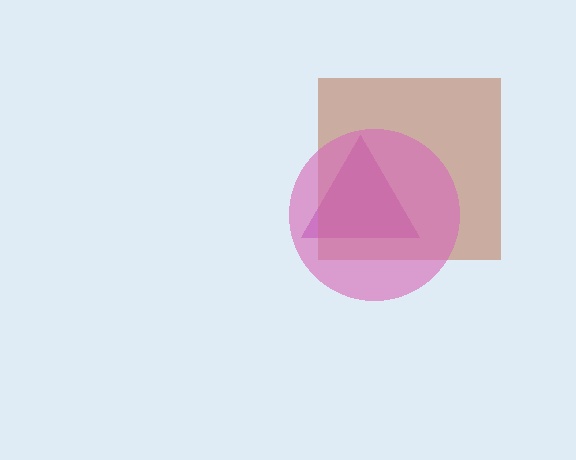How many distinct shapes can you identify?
There are 3 distinct shapes: a purple triangle, a brown square, a pink circle.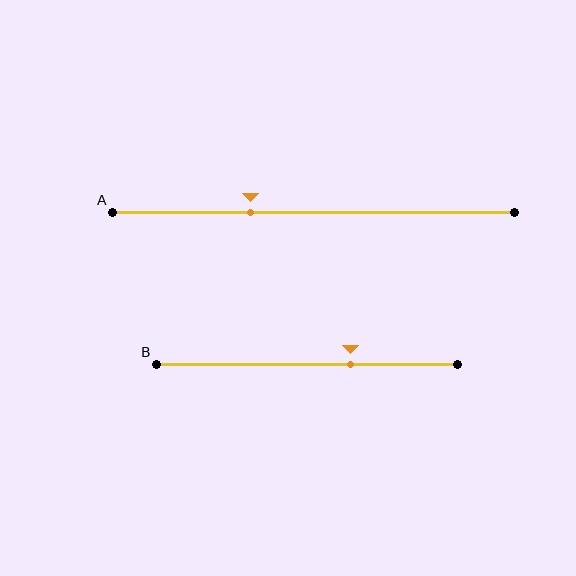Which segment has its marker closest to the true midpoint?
Segment B has its marker closest to the true midpoint.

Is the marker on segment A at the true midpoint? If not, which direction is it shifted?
No, the marker on segment A is shifted to the left by about 16% of the segment length.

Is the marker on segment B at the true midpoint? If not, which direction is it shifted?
No, the marker on segment B is shifted to the right by about 14% of the segment length.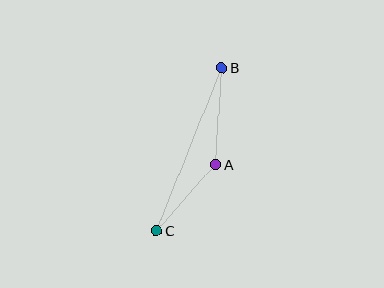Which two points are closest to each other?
Points A and C are closest to each other.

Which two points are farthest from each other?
Points B and C are farthest from each other.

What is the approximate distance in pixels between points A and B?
The distance between A and B is approximately 97 pixels.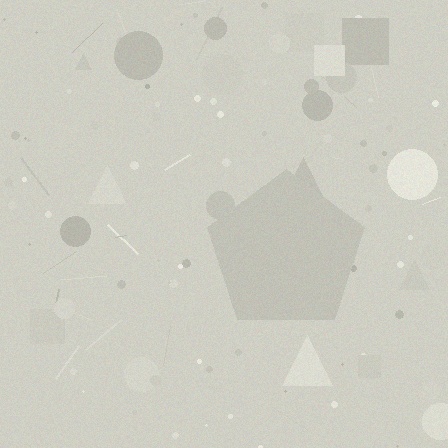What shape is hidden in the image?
A pentagon is hidden in the image.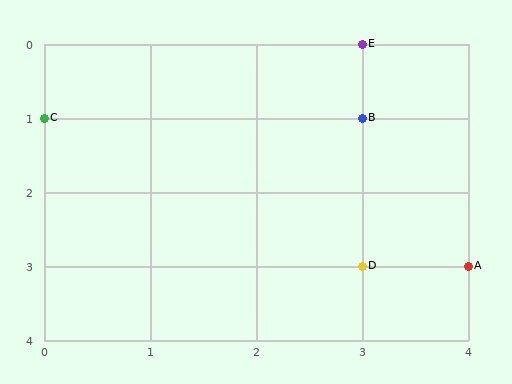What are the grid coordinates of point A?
Point A is at grid coordinates (4, 3).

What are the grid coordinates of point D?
Point D is at grid coordinates (3, 3).